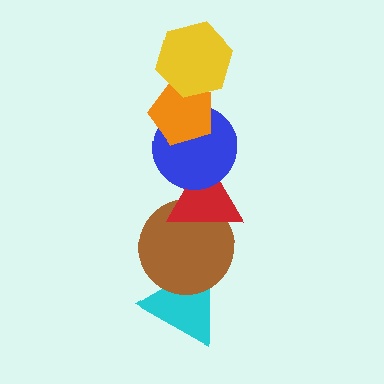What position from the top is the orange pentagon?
The orange pentagon is 2nd from the top.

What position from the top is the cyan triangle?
The cyan triangle is 6th from the top.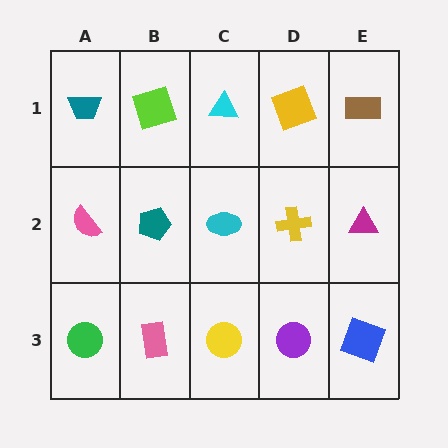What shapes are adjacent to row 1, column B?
A teal pentagon (row 2, column B), a teal trapezoid (row 1, column A), a cyan triangle (row 1, column C).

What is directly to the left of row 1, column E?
A yellow square.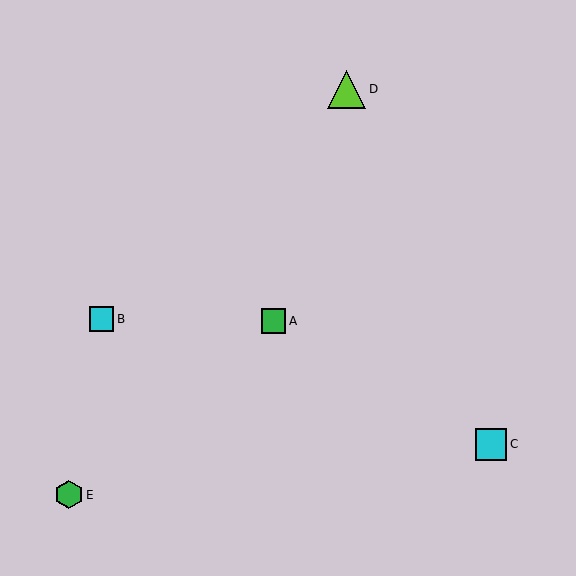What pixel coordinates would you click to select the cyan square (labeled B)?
Click at (101, 319) to select the cyan square B.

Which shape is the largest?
The lime triangle (labeled D) is the largest.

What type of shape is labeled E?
Shape E is a green hexagon.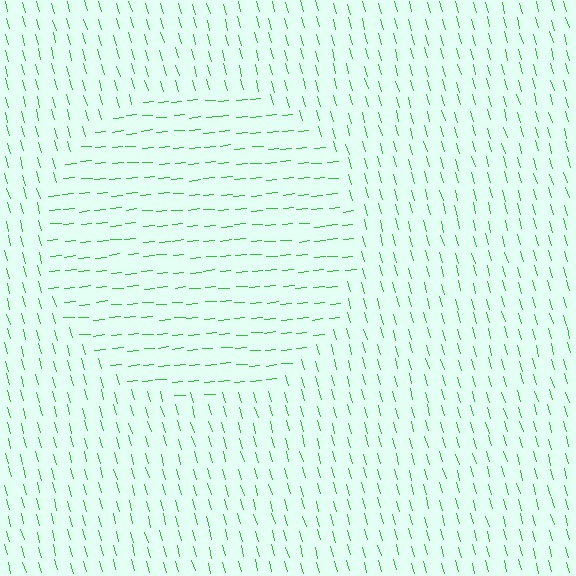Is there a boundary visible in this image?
Yes, there is a texture boundary formed by a change in line orientation.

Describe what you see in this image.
The image is filled with small green line segments. A circle region in the image has lines oriented differently from the surrounding lines, creating a visible texture boundary.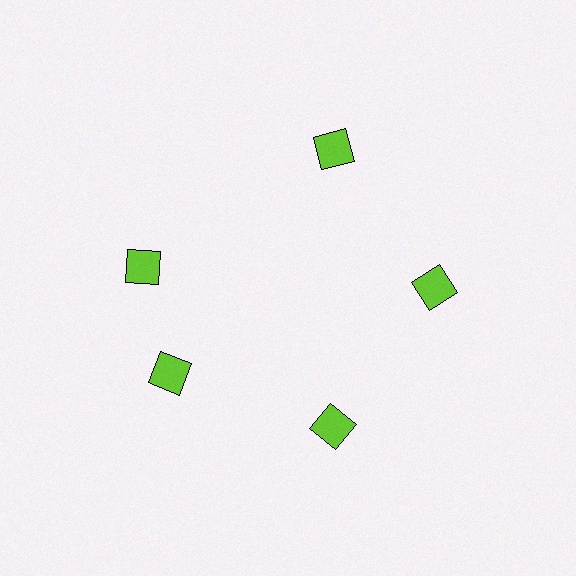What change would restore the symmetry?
The symmetry would be restored by rotating it back into even spacing with its neighbors so that all 5 diamonds sit at equal angles and equal distance from the center.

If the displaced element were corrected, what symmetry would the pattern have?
It would have 5-fold rotational symmetry — the pattern would map onto itself every 72 degrees.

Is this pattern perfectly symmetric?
No. The 5 lime diamonds are arranged in a ring, but one element near the 10 o'clock position is rotated out of alignment along the ring, breaking the 5-fold rotational symmetry.